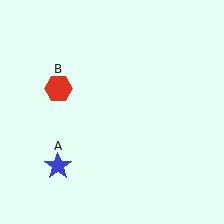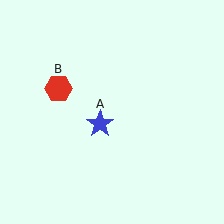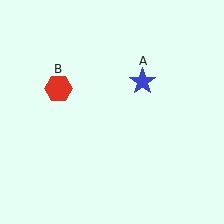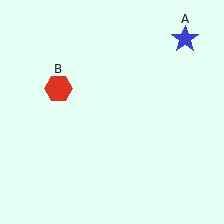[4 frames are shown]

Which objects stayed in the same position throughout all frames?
Red hexagon (object B) remained stationary.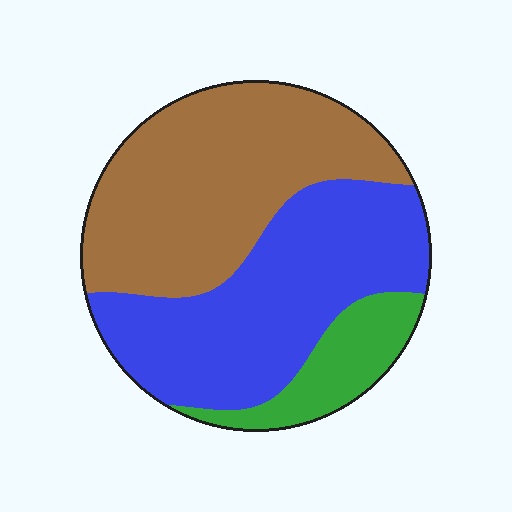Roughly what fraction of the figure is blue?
Blue takes up about two fifths (2/5) of the figure.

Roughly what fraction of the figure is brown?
Brown covers about 45% of the figure.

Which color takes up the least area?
Green, at roughly 15%.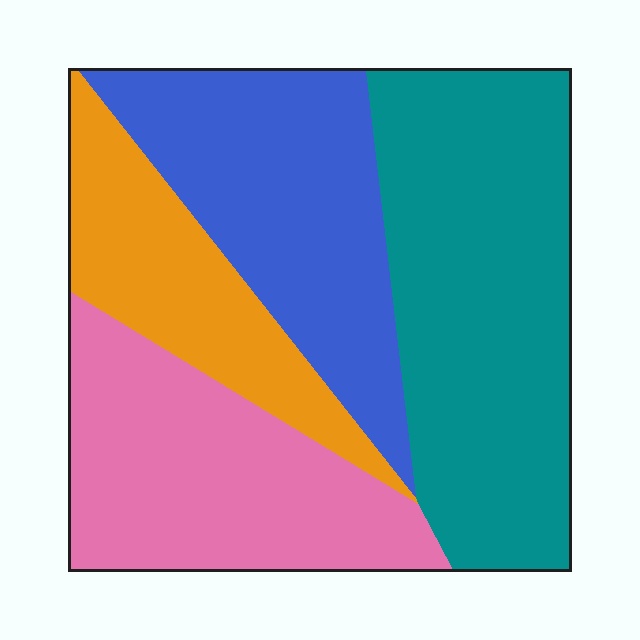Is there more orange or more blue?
Blue.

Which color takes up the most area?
Teal, at roughly 35%.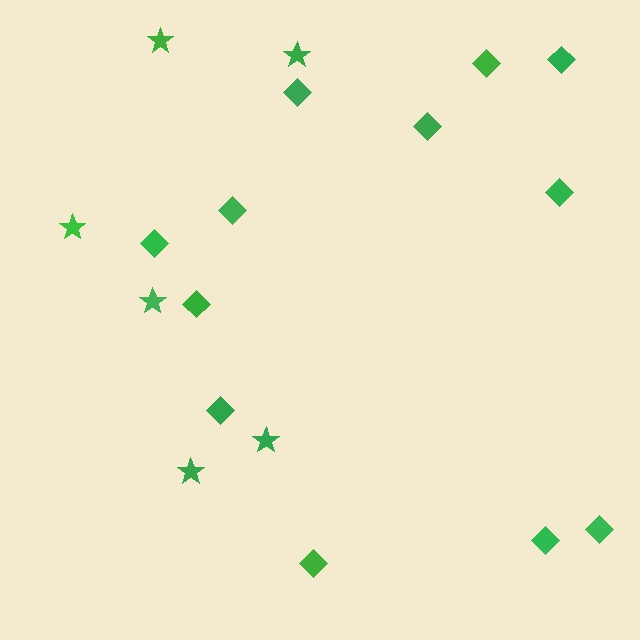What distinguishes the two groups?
There are 2 groups: one group of diamonds (12) and one group of stars (6).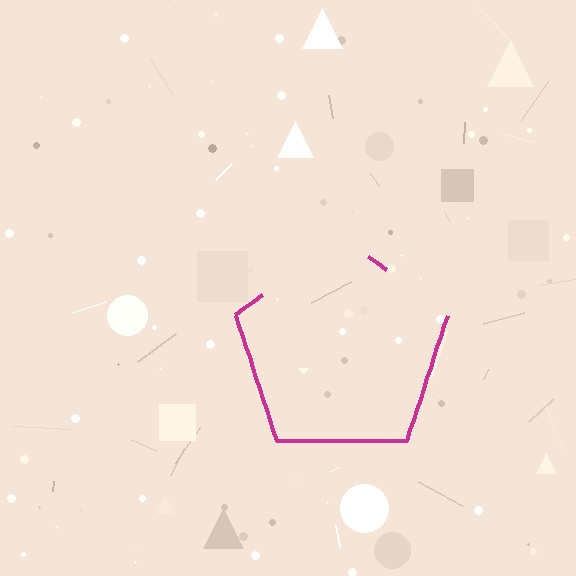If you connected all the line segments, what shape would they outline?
They would outline a pentagon.